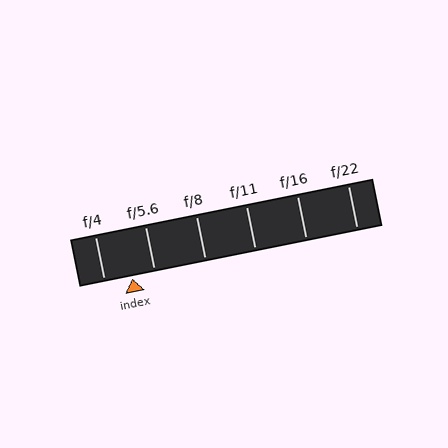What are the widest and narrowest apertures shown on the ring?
The widest aperture shown is f/4 and the narrowest is f/22.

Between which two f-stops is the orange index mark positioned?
The index mark is between f/4 and f/5.6.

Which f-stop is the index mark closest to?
The index mark is closest to f/5.6.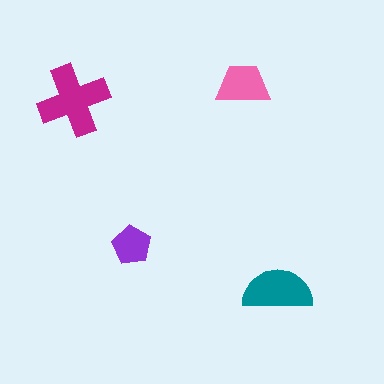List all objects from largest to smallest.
The magenta cross, the teal semicircle, the pink trapezoid, the purple pentagon.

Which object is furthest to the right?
The teal semicircle is rightmost.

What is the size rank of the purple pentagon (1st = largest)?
4th.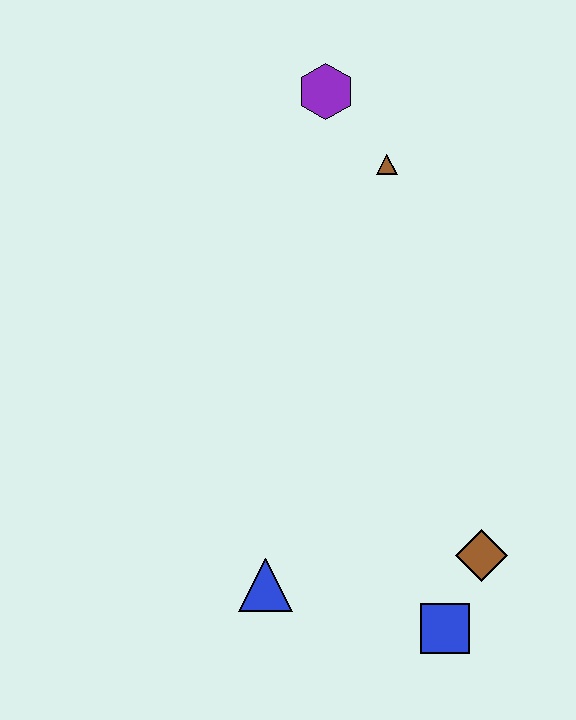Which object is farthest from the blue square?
The purple hexagon is farthest from the blue square.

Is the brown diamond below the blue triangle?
No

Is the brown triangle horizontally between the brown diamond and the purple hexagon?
Yes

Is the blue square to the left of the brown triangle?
No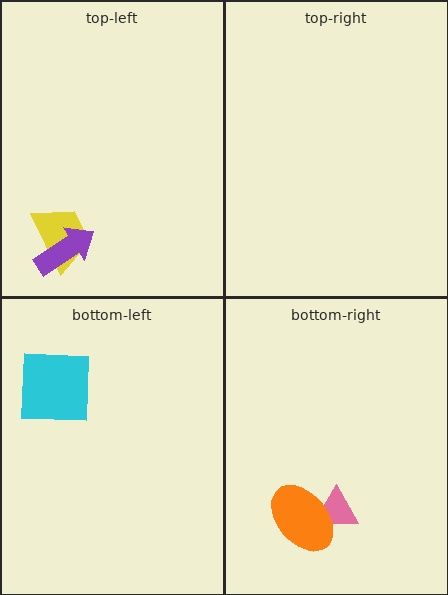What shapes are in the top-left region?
The yellow trapezoid, the purple arrow.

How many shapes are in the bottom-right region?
2.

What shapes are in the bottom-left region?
The cyan square.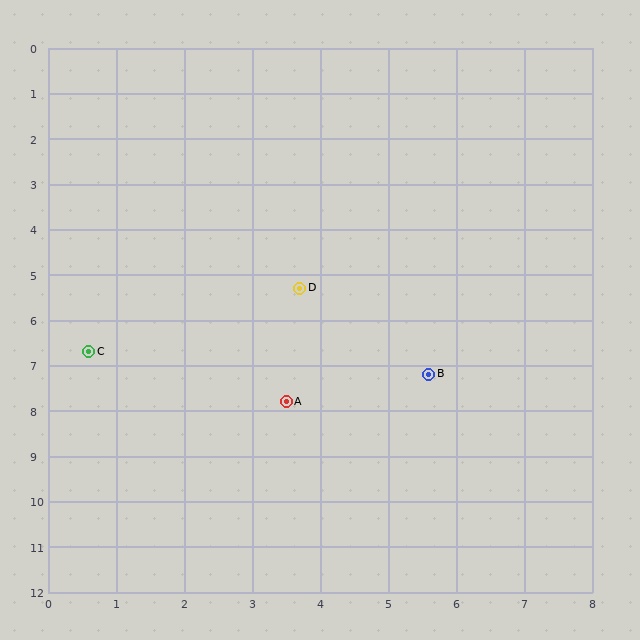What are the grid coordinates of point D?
Point D is at approximately (3.7, 5.3).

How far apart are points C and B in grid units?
Points C and B are about 5.0 grid units apart.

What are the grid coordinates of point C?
Point C is at approximately (0.6, 6.7).